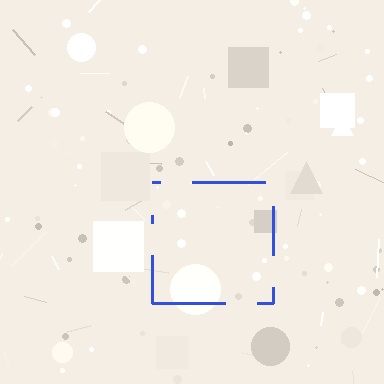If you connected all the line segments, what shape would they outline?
They would outline a square.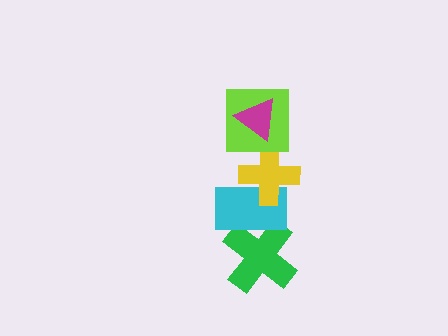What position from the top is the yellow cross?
The yellow cross is 3rd from the top.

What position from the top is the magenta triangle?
The magenta triangle is 1st from the top.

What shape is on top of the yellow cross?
The lime square is on top of the yellow cross.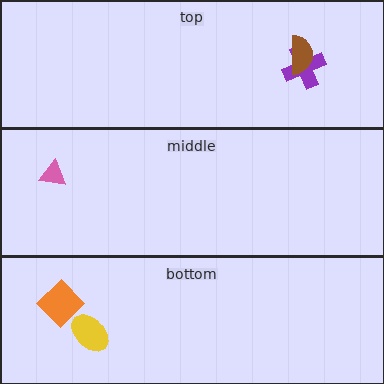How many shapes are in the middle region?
1.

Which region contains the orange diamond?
The bottom region.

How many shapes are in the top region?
2.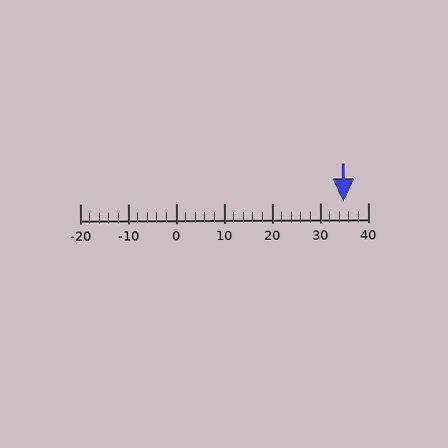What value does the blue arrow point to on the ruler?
The blue arrow points to approximately 35.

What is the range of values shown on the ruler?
The ruler shows values from -20 to 40.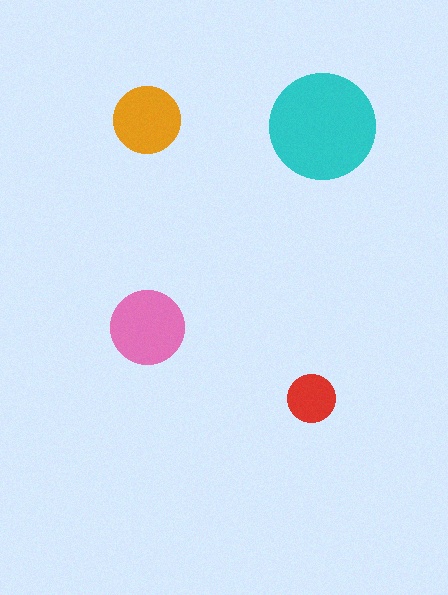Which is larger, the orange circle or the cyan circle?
The cyan one.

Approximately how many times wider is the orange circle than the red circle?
About 1.5 times wider.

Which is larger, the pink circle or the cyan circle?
The cyan one.